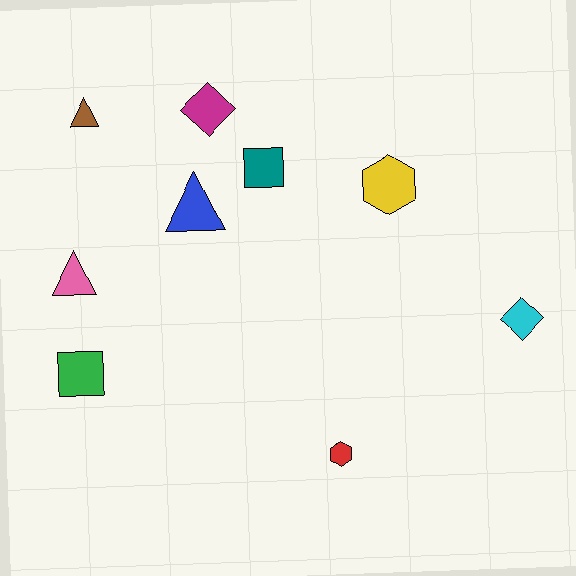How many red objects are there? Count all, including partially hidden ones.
There is 1 red object.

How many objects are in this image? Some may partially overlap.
There are 9 objects.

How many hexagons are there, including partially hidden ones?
There are 2 hexagons.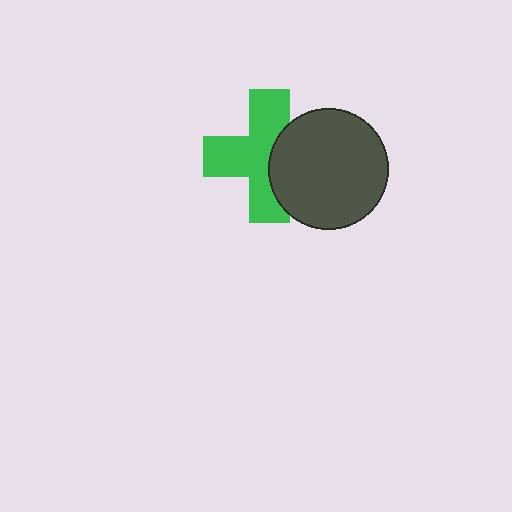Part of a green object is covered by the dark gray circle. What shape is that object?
It is a cross.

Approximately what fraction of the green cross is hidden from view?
Roughly 37% of the green cross is hidden behind the dark gray circle.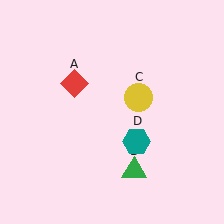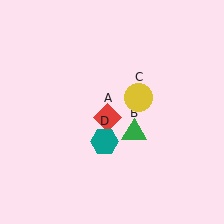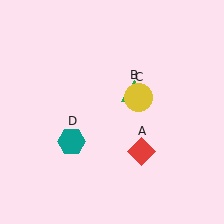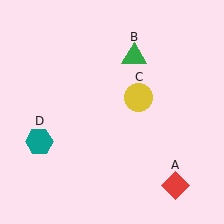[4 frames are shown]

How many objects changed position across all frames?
3 objects changed position: red diamond (object A), green triangle (object B), teal hexagon (object D).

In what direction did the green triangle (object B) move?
The green triangle (object B) moved up.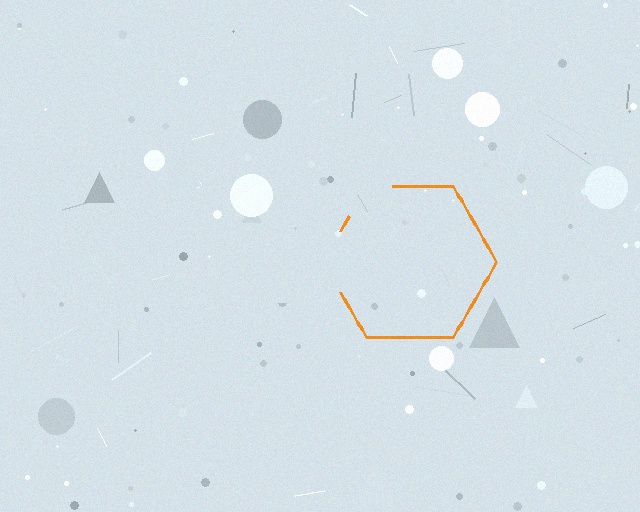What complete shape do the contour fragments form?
The contour fragments form a hexagon.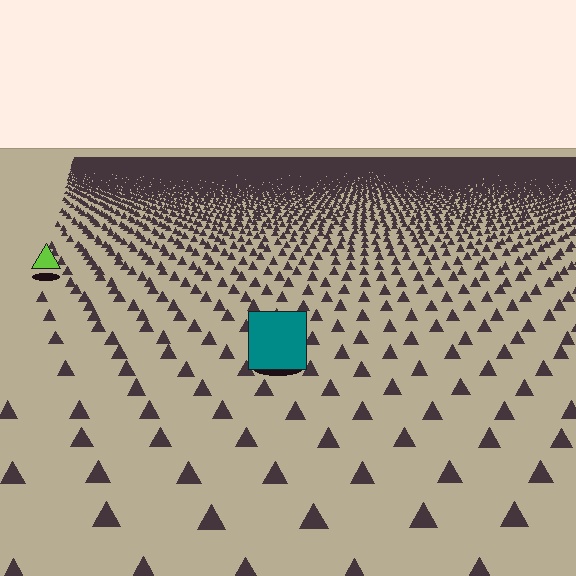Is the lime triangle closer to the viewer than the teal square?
No. The teal square is closer — you can tell from the texture gradient: the ground texture is coarser near it.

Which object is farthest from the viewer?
The lime triangle is farthest from the viewer. It appears smaller and the ground texture around it is denser.